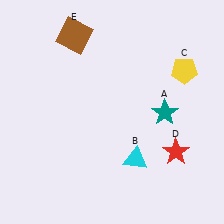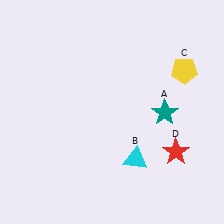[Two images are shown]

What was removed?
The brown square (E) was removed in Image 2.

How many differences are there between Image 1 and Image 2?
There is 1 difference between the two images.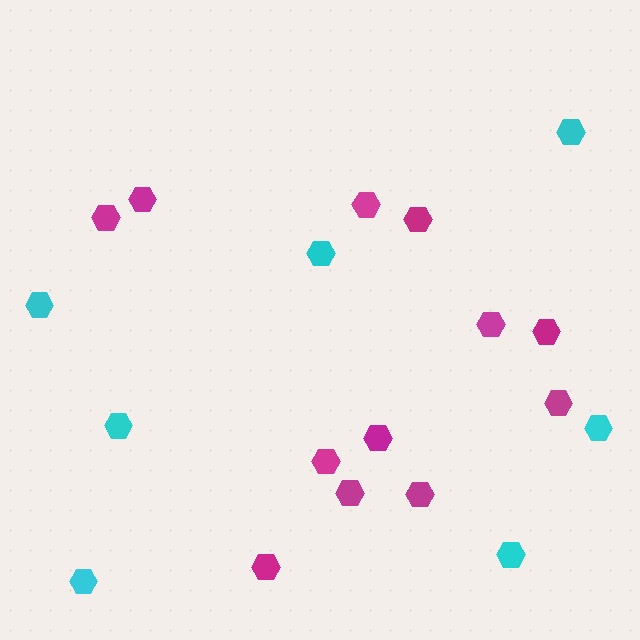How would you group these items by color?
There are 2 groups: one group of cyan hexagons (7) and one group of magenta hexagons (12).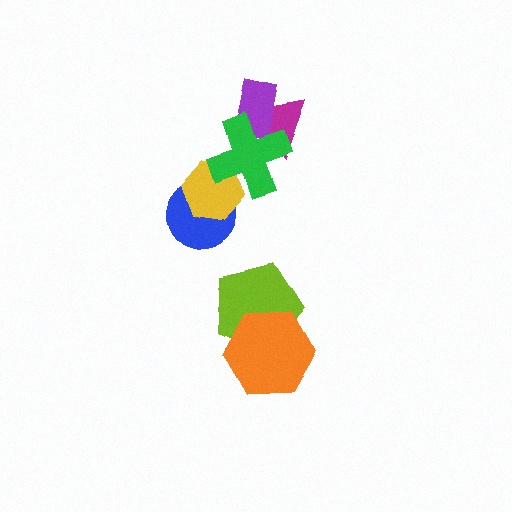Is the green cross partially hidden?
No, no other shape covers it.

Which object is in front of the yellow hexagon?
The green cross is in front of the yellow hexagon.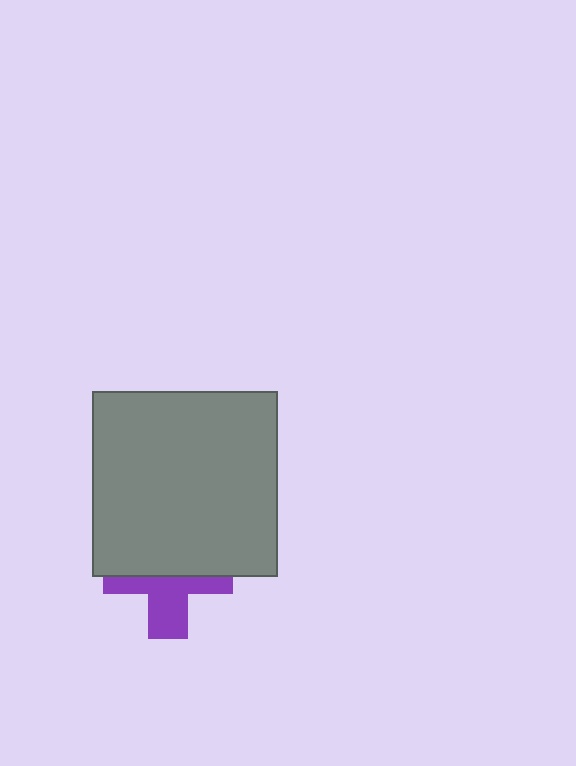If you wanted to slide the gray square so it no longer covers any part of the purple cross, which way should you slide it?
Slide it up — that is the most direct way to separate the two shapes.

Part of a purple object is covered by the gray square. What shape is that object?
It is a cross.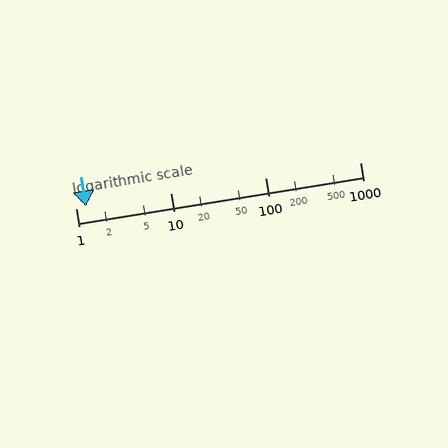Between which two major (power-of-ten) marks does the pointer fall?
The pointer is between 1 and 10.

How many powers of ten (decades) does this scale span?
The scale spans 3 decades, from 1 to 1000.